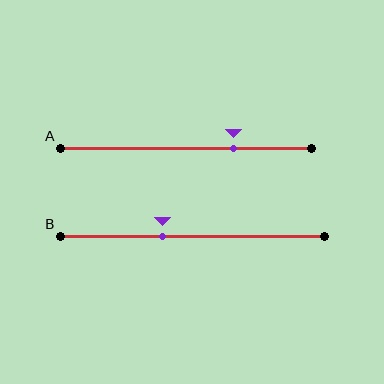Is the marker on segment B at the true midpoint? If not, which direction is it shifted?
No, the marker on segment B is shifted to the left by about 11% of the segment length.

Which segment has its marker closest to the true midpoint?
Segment B has its marker closest to the true midpoint.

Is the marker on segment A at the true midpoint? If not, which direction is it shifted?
No, the marker on segment A is shifted to the right by about 19% of the segment length.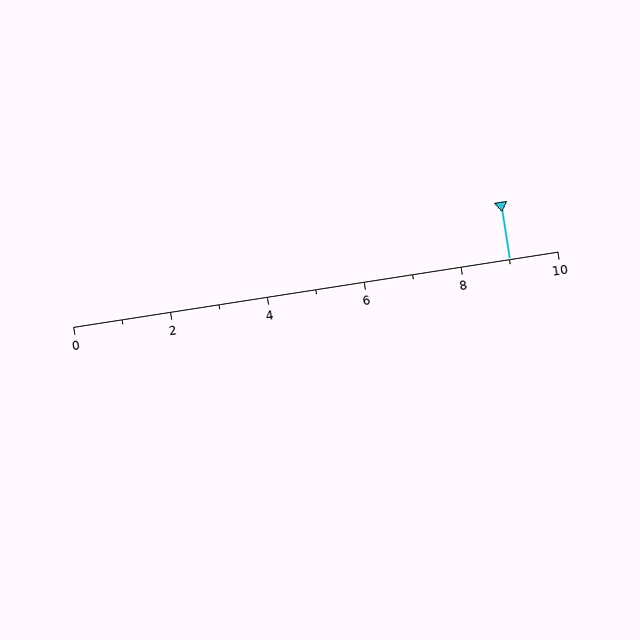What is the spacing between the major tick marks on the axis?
The major ticks are spaced 2 apart.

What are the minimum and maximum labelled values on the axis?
The axis runs from 0 to 10.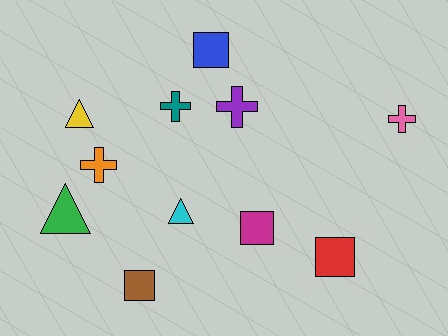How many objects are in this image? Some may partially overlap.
There are 11 objects.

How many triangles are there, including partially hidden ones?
There are 3 triangles.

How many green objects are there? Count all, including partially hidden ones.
There is 1 green object.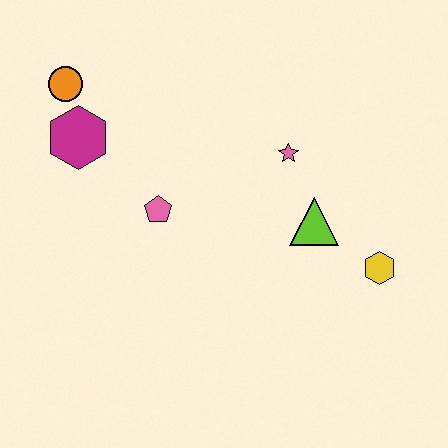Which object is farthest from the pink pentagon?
The yellow hexagon is farthest from the pink pentagon.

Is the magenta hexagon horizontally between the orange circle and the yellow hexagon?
Yes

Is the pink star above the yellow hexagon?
Yes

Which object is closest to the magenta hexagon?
The orange circle is closest to the magenta hexagon.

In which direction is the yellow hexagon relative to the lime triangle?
The yellow hexagon is to the right of the lime triangle.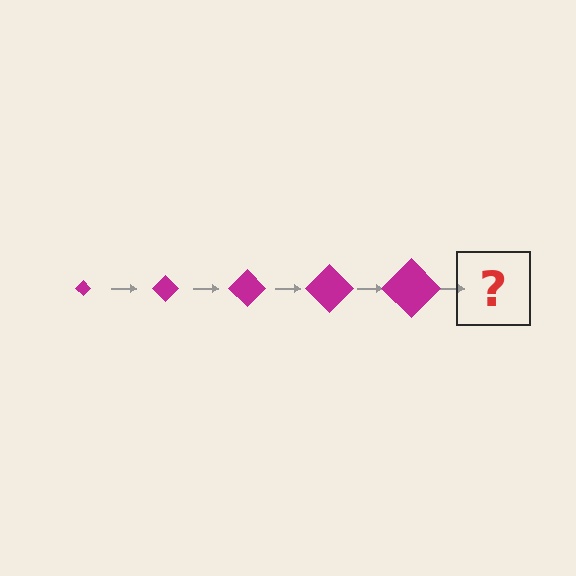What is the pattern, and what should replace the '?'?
The pattern is that the diamond gets progressively larger each step. The '?' should be a magenta diamond, larger than the previous one.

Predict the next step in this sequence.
The next step is a magenta diamond, larger than the previous one.